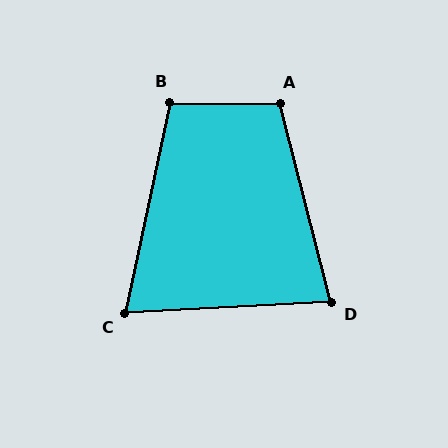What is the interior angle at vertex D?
Approximately 78 degrees (acute).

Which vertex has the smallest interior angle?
C, at approximately 75 degrees.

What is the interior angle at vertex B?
Approximately 102 degrees (obtuse).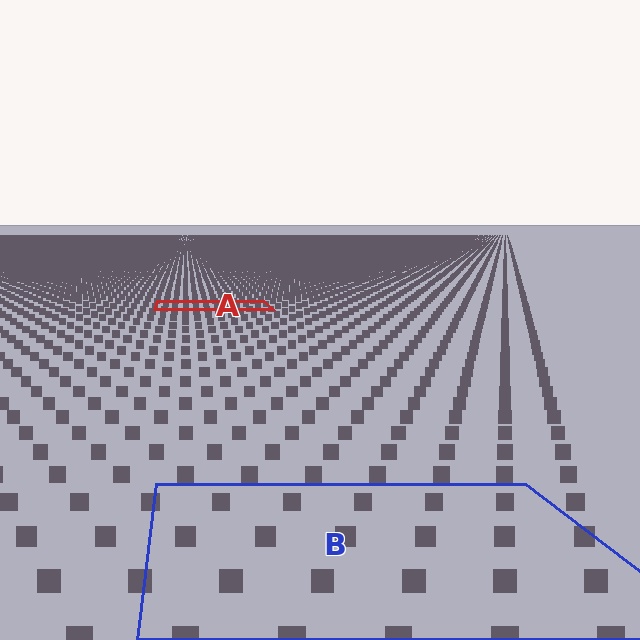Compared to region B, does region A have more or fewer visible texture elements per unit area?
Region A has more texture elements per unit area — they are packed more densely because it is farther away.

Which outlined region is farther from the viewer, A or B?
Region A is farther from the viewer — the texture elements inside it appear smaller and more densely packed.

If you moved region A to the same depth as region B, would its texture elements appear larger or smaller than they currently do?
They would appear larger. At a closer depth, the same texture elements are projected at a bigger on-screen size.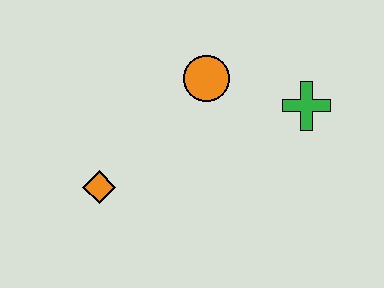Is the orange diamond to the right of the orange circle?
No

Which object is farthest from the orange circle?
The orange diamond is farthest from the orange circle.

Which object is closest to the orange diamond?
The orange circle is closest to the orange diamond.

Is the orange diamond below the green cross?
Yes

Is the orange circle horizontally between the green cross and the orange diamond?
Yes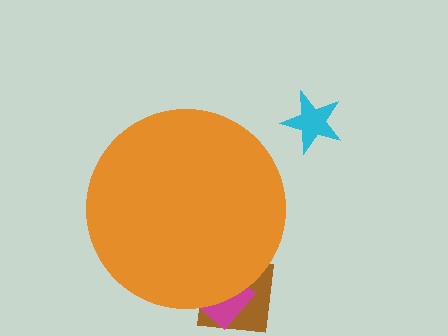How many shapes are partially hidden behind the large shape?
2 shapes are partially hidden.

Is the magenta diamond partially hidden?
Yes, the magenta diamond is partially hidden behind the orange circle.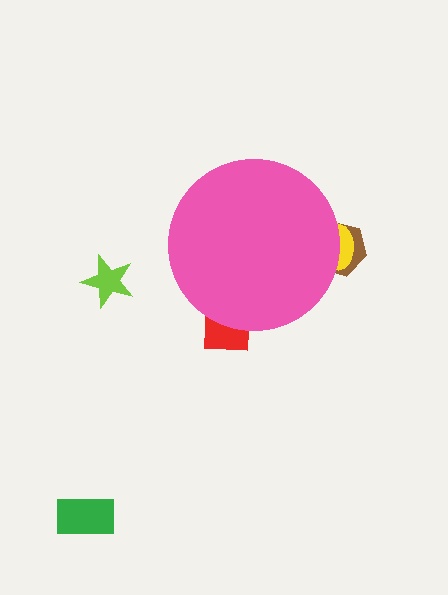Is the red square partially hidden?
Yes, the red square is partially hidden behind the pink circle.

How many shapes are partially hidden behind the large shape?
3 shapes are partially hidden.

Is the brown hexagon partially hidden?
Yes, the brown hexagon is partially hidden behind the pink circle.